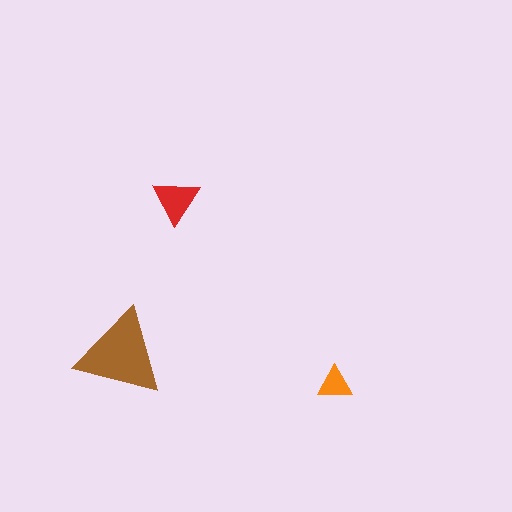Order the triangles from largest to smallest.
the brown one, the red one, the orange one.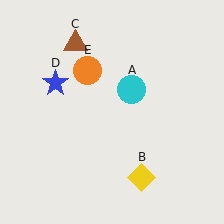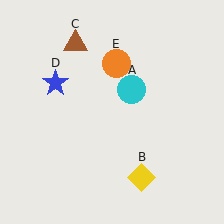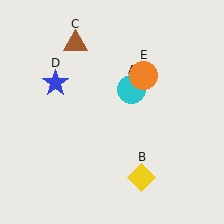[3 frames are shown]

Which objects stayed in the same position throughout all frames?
Cyan circle (object A) and yellow diamond (object B) and brown triangle (object C) and blue star (object D) remained stationary.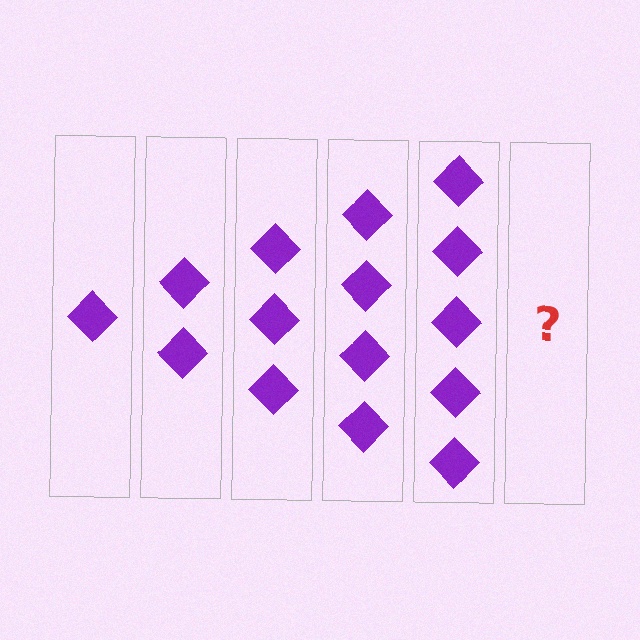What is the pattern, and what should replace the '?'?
The pattern is that each step adds one more diamond. The '?' should be 6 diamonds.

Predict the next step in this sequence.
The next step is 6 diamonds.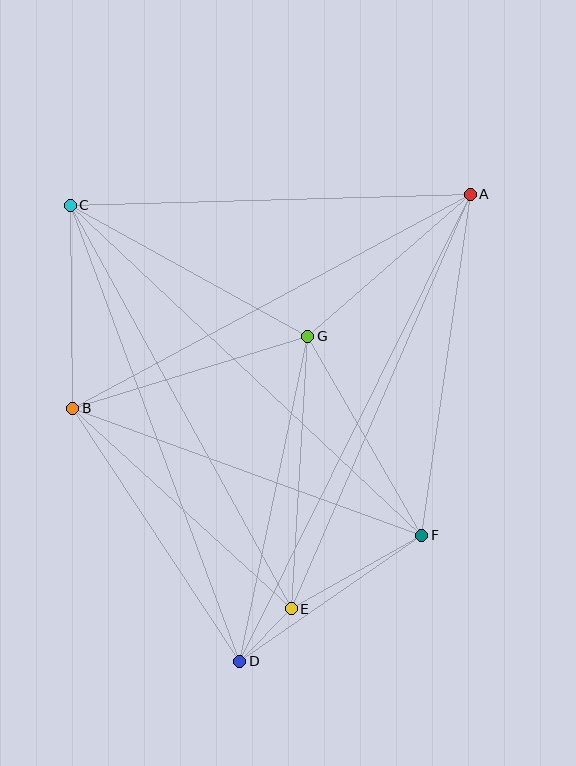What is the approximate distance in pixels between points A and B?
The distance between A and B is approximately 452 pixels.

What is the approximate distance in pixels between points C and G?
The distance between C and G is approximately 271 pixels.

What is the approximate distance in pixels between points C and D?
The distance between C and D is approximately 486 pixels.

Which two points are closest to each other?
Points D and E are closest to each other.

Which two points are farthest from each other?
Points A and D are farthest from each other.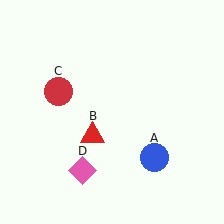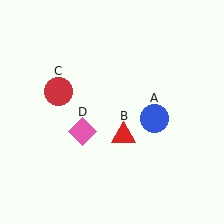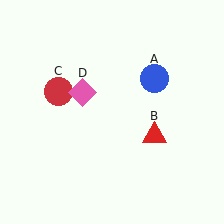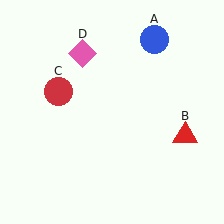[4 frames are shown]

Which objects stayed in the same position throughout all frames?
Red circle (object C) remained stationary.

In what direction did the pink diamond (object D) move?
The pink diamond (object D) moved up.